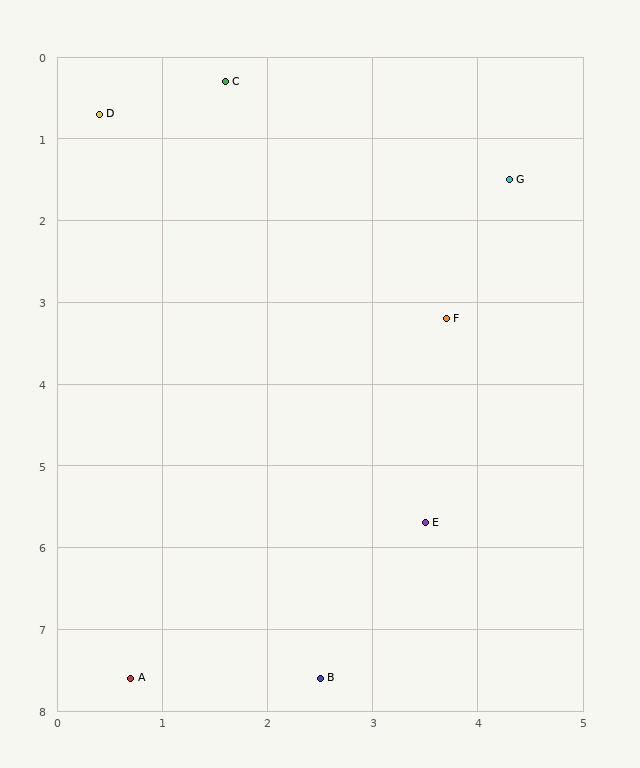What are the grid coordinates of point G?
Point G is at approximately (4.3, 1.5).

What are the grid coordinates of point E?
Point E is at approximately (3.5, 5.7).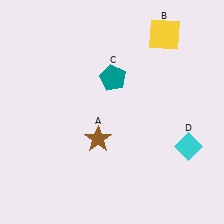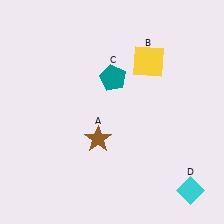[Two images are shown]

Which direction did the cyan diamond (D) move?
The cyan diamond (D) moved down.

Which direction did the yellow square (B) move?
The yellow square (B) moved down.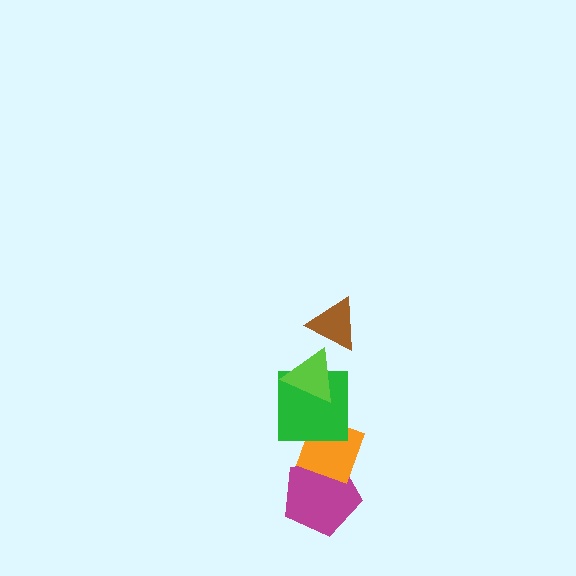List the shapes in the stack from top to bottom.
From top to bottom: the brown triangle, the lime triangle, the green square, the orange diamond, the magenta pentagon.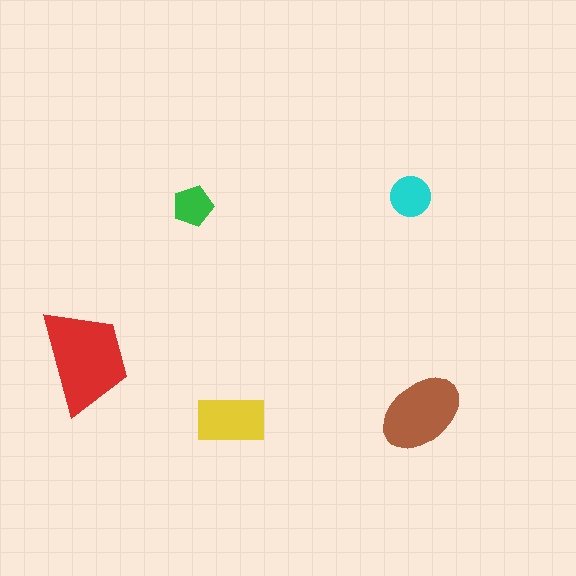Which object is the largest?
The red trapezoid.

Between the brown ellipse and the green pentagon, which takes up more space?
The brown ellipse.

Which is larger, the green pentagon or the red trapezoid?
The red trapezoid.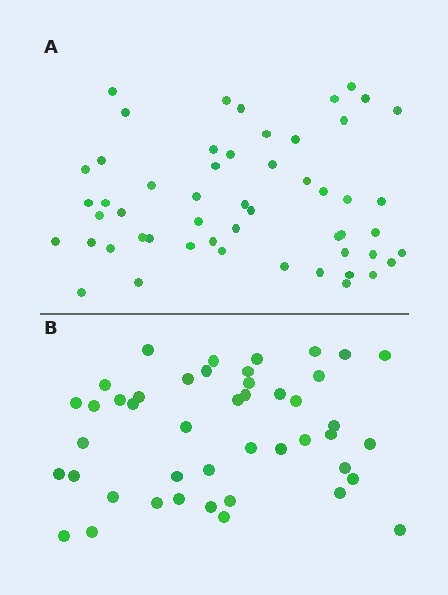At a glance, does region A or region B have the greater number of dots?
Region A (the top region) has more dots.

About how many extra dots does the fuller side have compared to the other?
Region A has roughly 8 or so more dots than region B.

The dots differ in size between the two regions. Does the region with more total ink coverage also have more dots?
No. Region B has more total ink coverage because its dots are larger, but region A actually contains more individual dots. Total area can be misleading — the number of items is what matters here.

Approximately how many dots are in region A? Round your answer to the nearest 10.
About 50 dots. (The exact count is 53, which rounds to 50.)